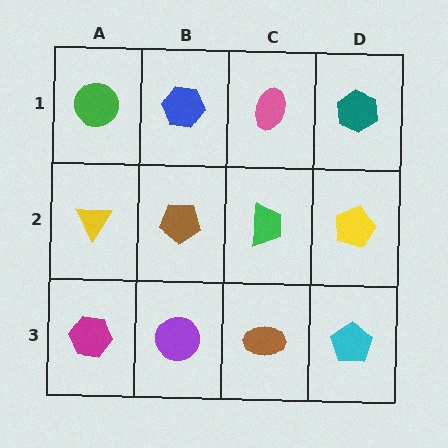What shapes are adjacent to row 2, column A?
A green circle (row 1, column A), a magenta hexagon (row 3, column A), a brown pentagon (row 2, column B).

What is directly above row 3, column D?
A yellow pentagon.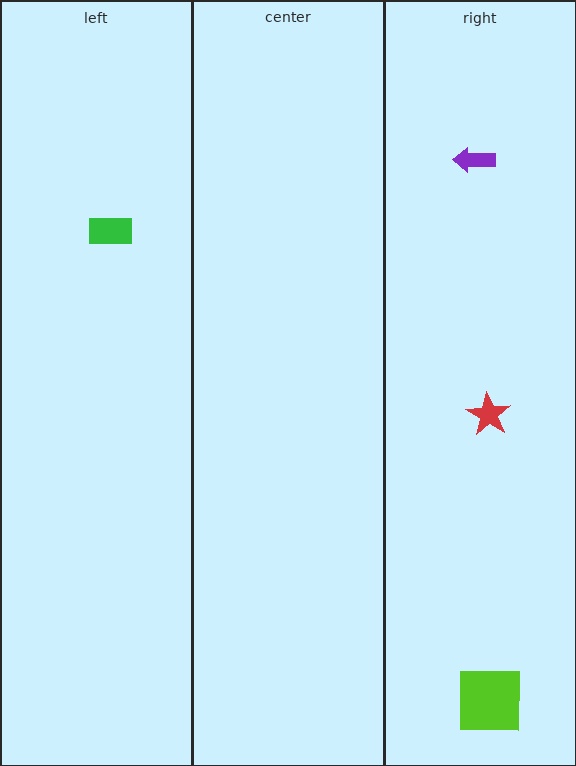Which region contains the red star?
The right region.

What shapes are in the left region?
The green rectangle.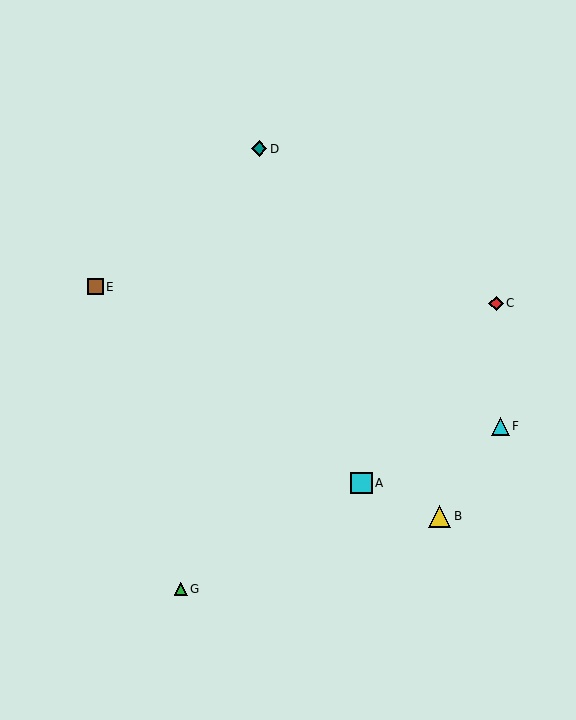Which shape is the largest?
The yellow triangle (labeled B) is the largest.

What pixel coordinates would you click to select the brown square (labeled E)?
Click at (95, 287) to select the brown square E.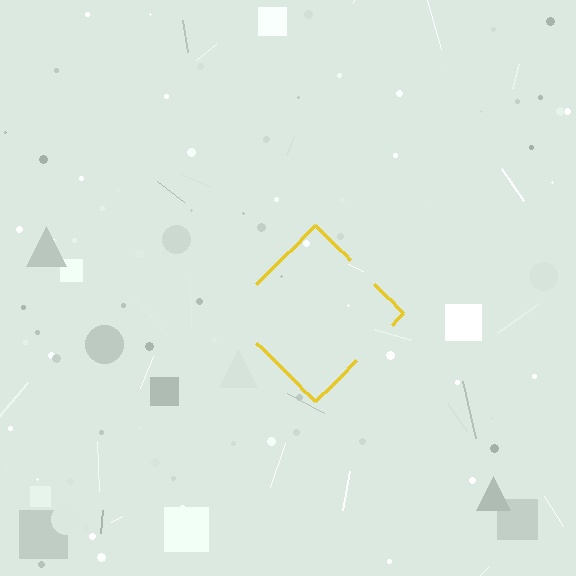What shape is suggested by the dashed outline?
The dashed outline suggests a diamond.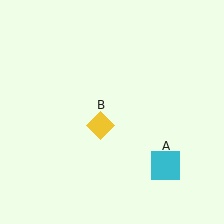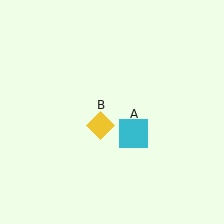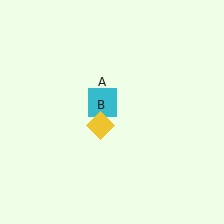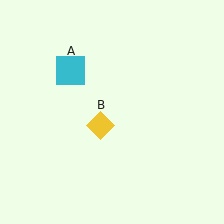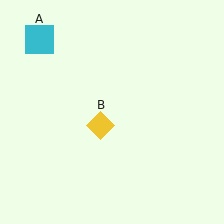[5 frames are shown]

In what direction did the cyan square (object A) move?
The cyan square (object A) moved up and to the left.